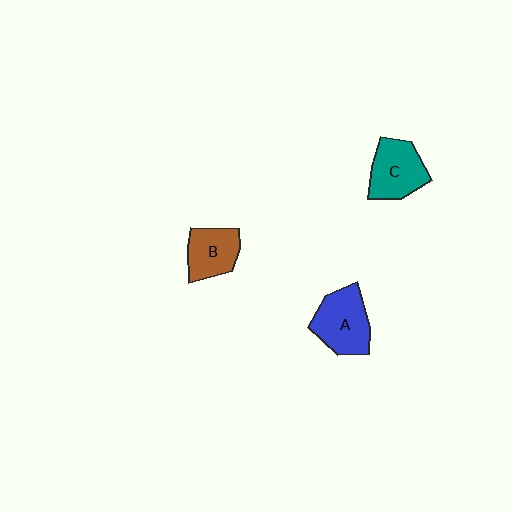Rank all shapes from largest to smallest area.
From largest to smallest: A (blue), C (teal), B (brown).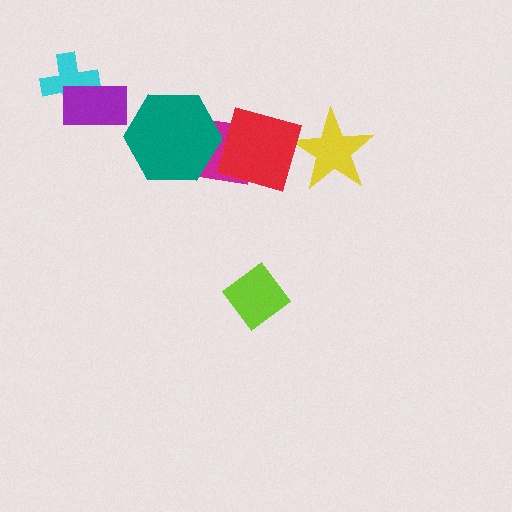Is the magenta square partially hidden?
Yes, it is partially covered by another shape.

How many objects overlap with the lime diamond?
0 objects overlap with the lime diamond.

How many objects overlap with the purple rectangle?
1 object overlaps with the purple rectangle.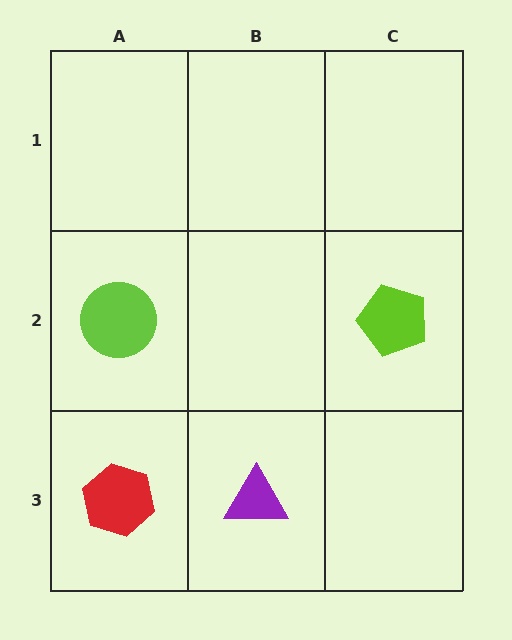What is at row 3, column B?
A purple triangle.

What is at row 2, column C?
A lime pentagon.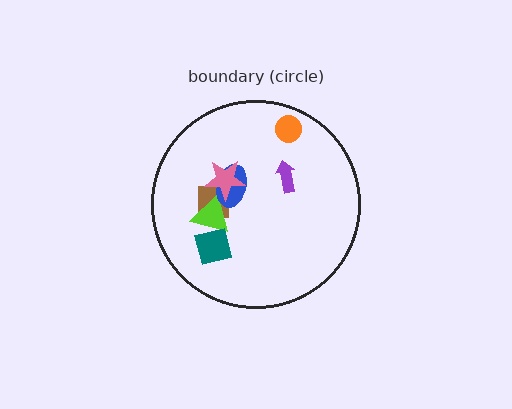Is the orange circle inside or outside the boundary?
Inside.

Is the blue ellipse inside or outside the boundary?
Inside.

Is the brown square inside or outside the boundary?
Inside.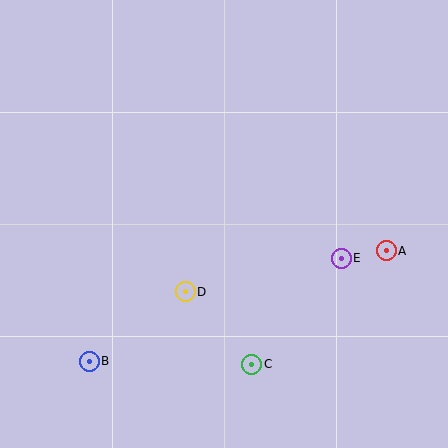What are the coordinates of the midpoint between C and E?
The midpoint between C and E is at (296, 311).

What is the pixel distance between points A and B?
The distance between A and B is 317 pixels.